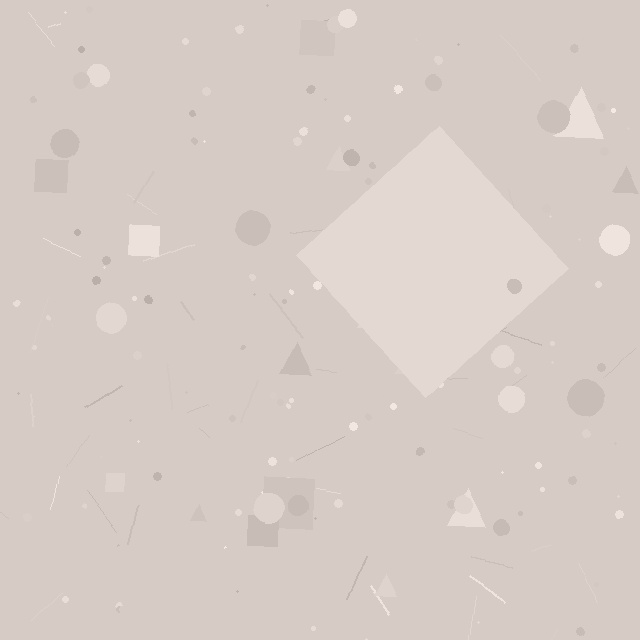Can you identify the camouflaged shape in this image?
The camouflaged shape is a diamond.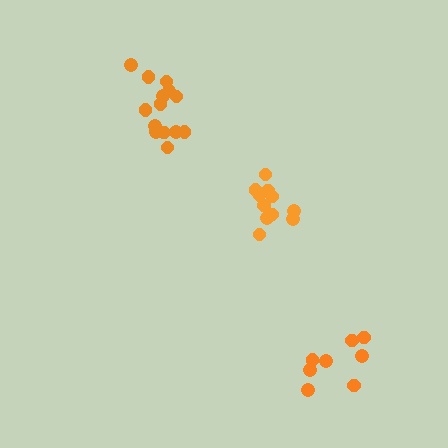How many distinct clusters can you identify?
There are 3 distinct clusters.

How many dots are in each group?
Group 1: 14 dots, Group 2: 11 dots, Group 3: 8 dots (33 total).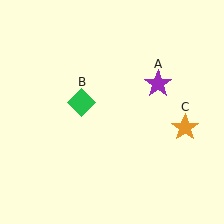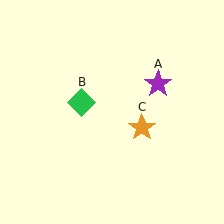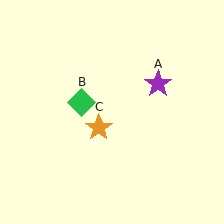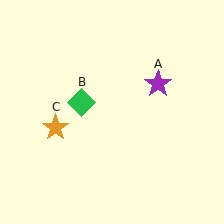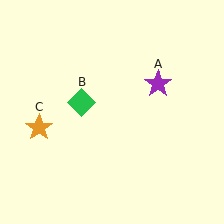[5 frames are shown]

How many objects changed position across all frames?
1 object changed position: orange star (object C).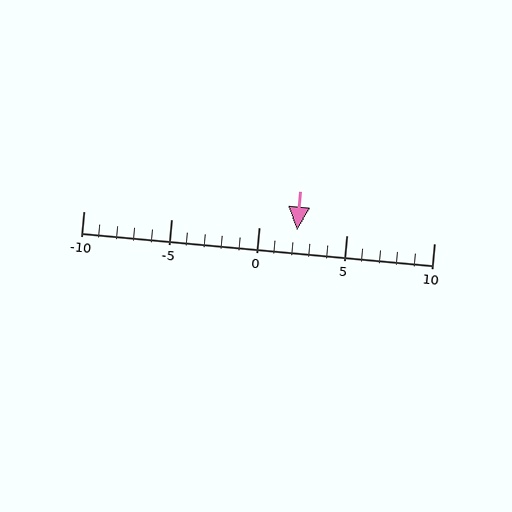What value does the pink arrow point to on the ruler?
The pink arrow points to approximately 2.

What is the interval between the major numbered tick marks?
The major tick marks are spaced 5 units apart.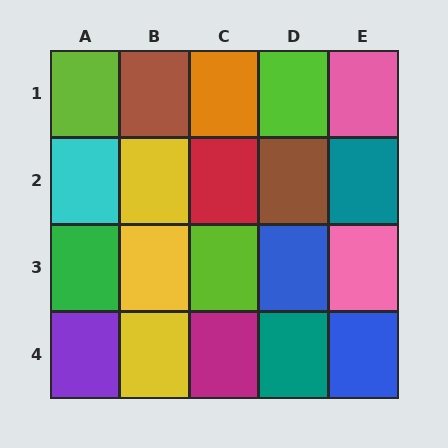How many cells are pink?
2 cells are pink.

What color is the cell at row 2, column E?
Teal.